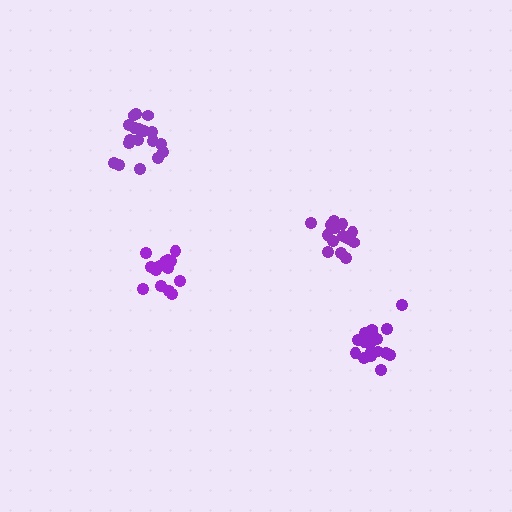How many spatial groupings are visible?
There are 4 spatial groupings.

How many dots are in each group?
Group 1: 18 dots, Group 2: 15 dots, Group 3: 19 dots, Group 4: 17 dots (69 total).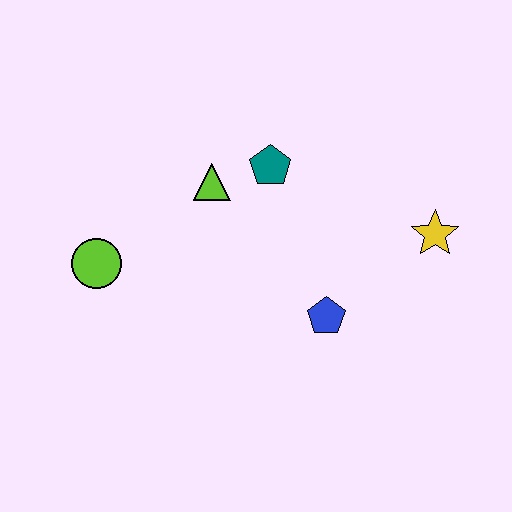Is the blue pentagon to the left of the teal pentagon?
No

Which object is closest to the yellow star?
The blue pentagon is closest to the yellow star.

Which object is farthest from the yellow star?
The lime circle is farthest from the yellow star.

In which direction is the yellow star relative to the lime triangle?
The yellow star is to the right of the lime triangle.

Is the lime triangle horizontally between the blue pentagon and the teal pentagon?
No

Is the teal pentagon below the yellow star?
No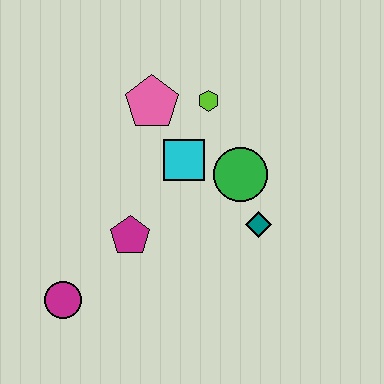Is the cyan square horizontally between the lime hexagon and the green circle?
No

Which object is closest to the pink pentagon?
The lime hexagon is closest to the pink pentagon.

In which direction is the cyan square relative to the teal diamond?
The cyan square is to the left of the teal diamond.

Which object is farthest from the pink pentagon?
The magenta circle is farthest from the pink pentagon.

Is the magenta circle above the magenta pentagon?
No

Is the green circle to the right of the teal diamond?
No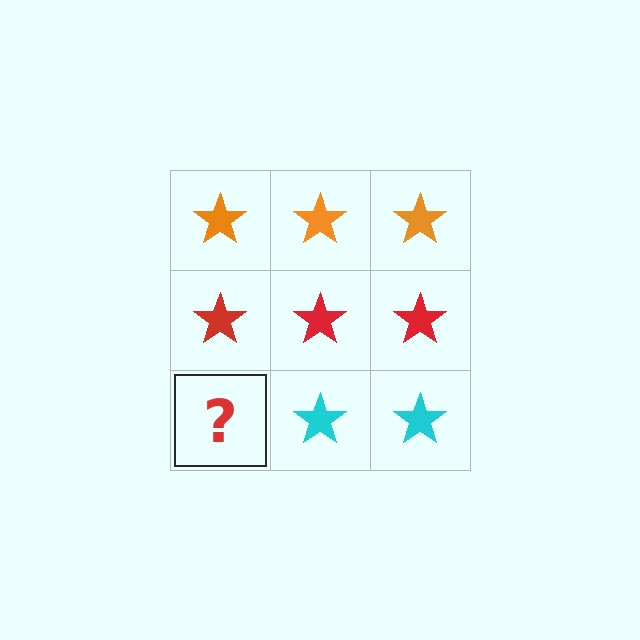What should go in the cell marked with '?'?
The missing cell should contain a cyan star.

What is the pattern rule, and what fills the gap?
The rule is that each row has a consistent color. The gap should be filled with a cyan star.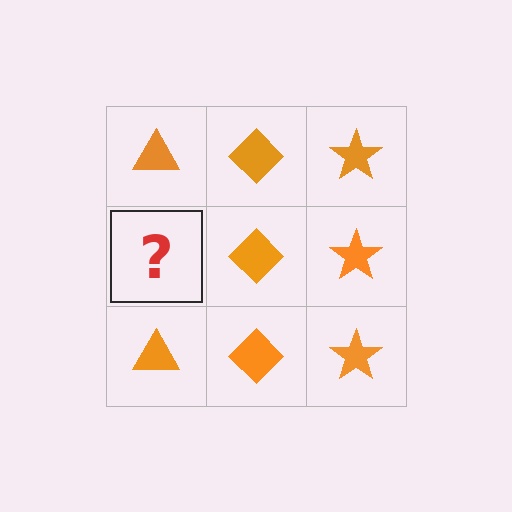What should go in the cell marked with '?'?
The missing cell should contain an orange triangle.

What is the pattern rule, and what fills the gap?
The rule is that each column has a consistent shape. The gap should be filled with an orange triangle.